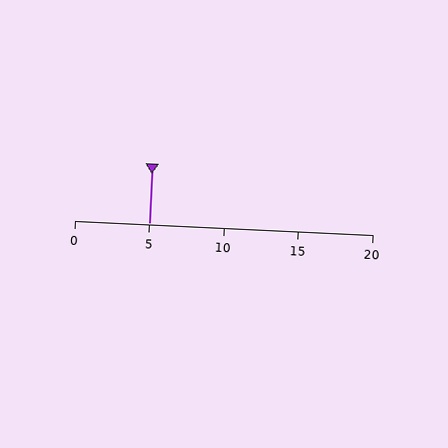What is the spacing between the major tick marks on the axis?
The major ticks are spaced 5 apart.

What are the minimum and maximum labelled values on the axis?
The axis runs from 0 to 20.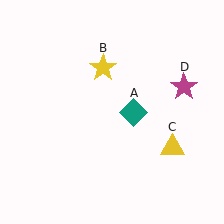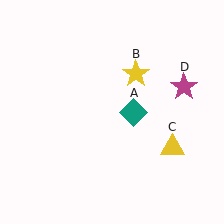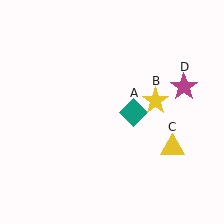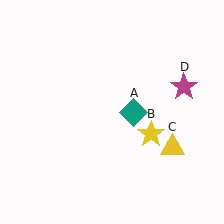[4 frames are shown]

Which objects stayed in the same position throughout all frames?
Teal diamond (object A) and yellow triangle (object C) and magenta star (object D) remained stationary.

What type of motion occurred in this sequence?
The yellow star (object B) rotated clockwise around the center of the scene.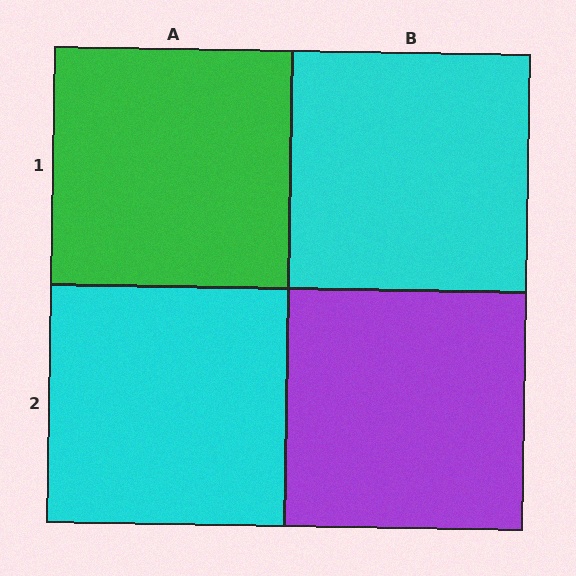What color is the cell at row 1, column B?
Cyan.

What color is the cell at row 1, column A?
Green.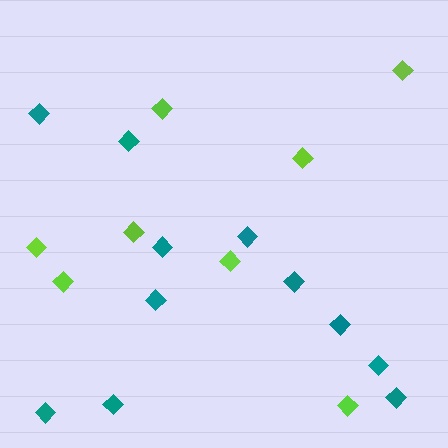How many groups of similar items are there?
There are 2 groups: one group of lime diamonds (8) and one group of teal diamonds (11).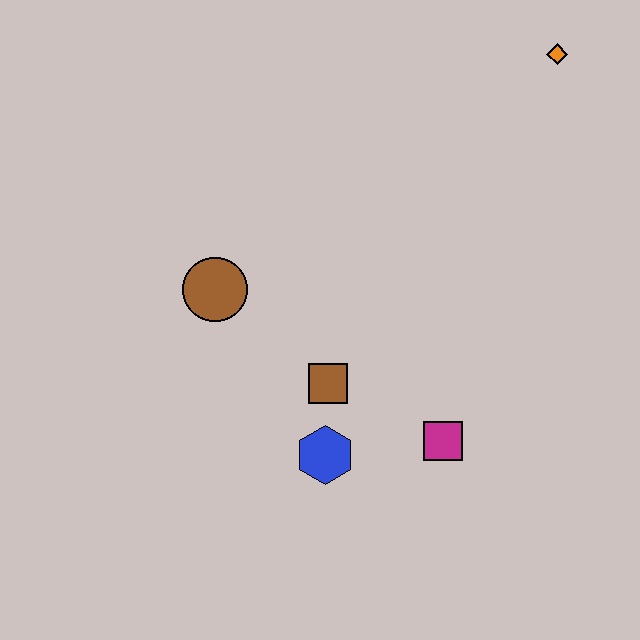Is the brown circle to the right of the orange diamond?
No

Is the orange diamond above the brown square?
Yes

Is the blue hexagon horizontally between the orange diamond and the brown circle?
Yes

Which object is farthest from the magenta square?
The orange diamond is farthest from the magenta square.